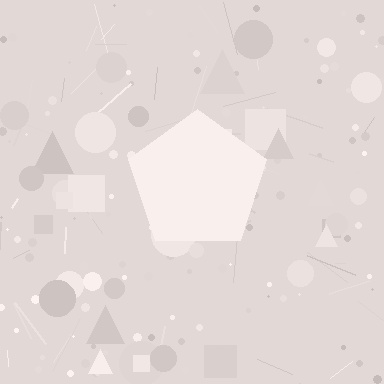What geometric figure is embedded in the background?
A pentagon is embedded in the background.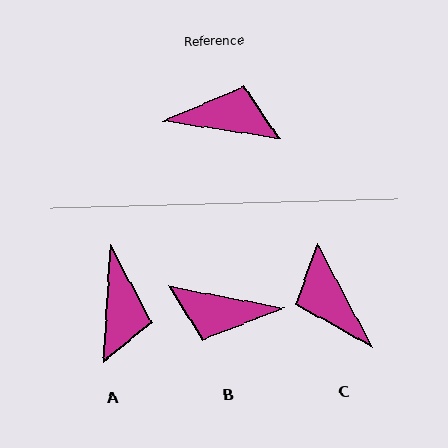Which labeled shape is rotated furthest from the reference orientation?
B, about 178 degrees away.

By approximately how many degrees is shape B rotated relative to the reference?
Approximately 178 degrees counter-clockwise.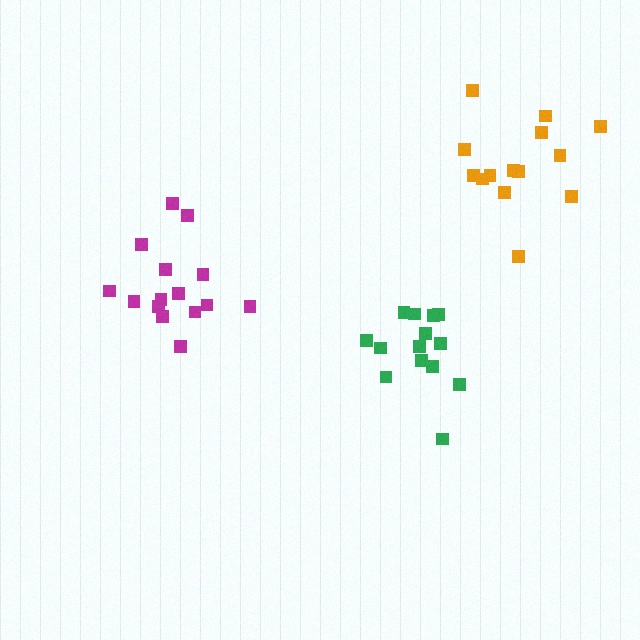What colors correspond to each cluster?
The clusters are colored: green, magenta, orange.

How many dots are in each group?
Group 1: 14 dots, Group 2: 15 dots, Group 3: 14 dots (43 total).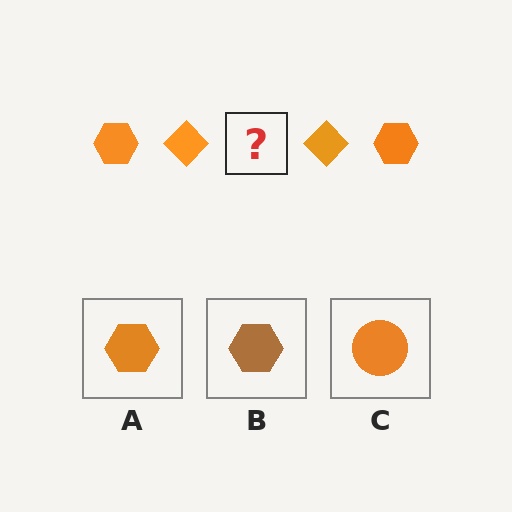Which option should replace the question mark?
Option A.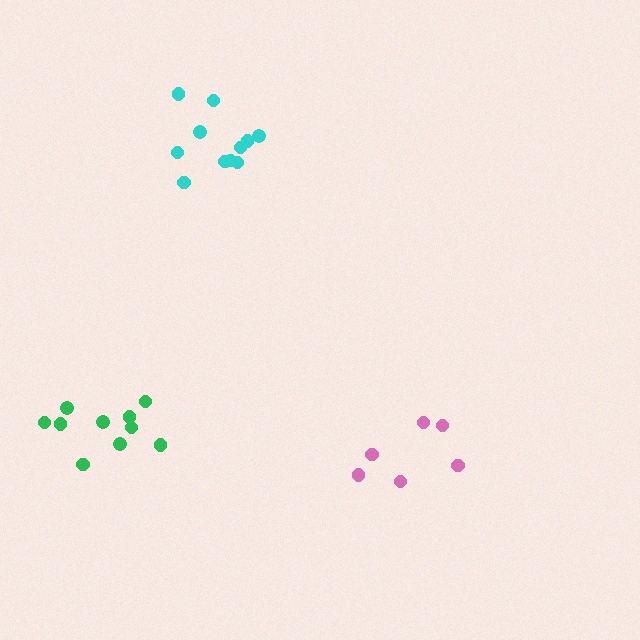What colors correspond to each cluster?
The clusters are colored: pink, cyan, green.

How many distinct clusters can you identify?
There are 3 distinct clusters.